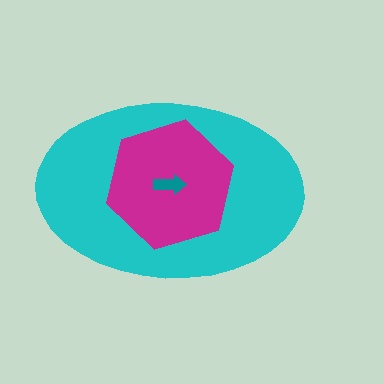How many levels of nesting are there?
3.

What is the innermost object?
The teal arrow.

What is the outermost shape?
The cyan ellipse.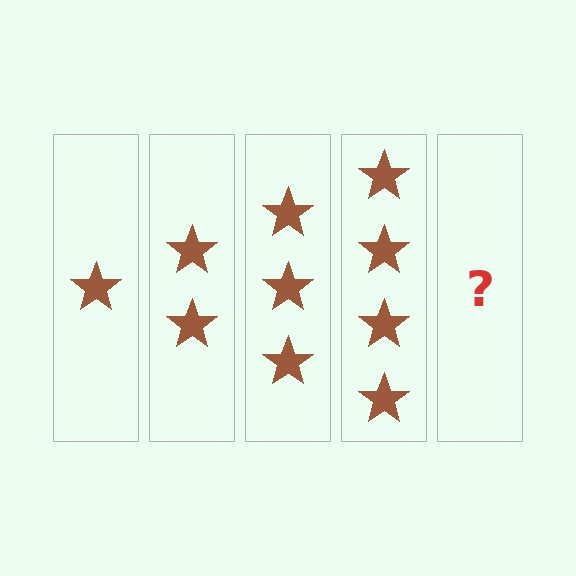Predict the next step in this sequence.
The next step is 5 stars.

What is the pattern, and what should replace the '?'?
The pattern is that each step adds one more star. The '?' should be 5 stars.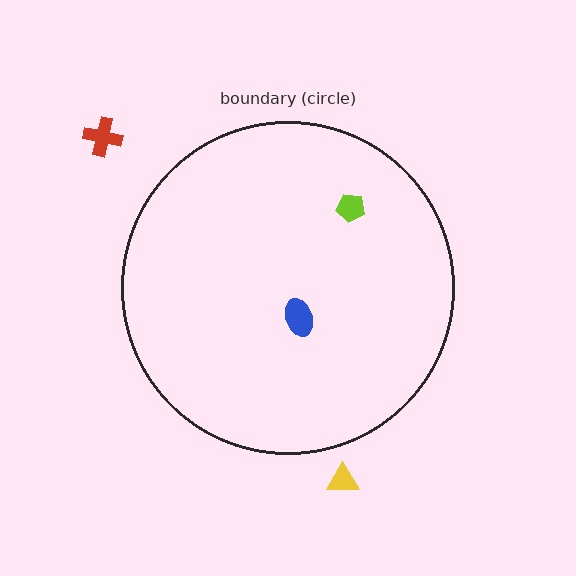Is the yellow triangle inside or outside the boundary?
Outside.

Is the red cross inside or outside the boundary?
Outside.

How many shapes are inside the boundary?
2 inside, 2 outside.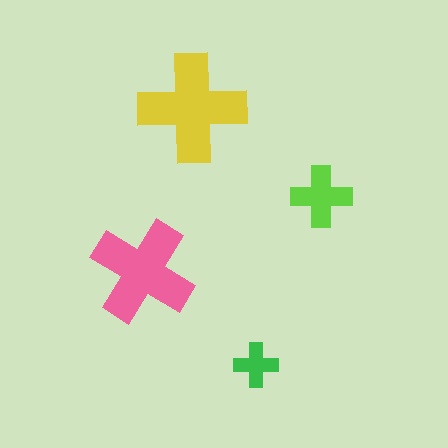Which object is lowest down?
The green cross is bottommost.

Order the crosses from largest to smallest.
the yellow one, the pink one, the lime one, the green one.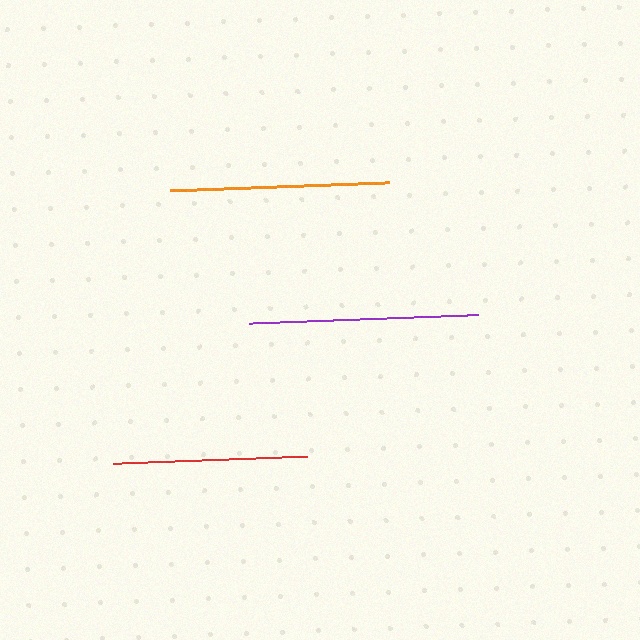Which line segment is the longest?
The purple line is the longest at approximately 229 pixels.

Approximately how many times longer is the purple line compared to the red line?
The purple line is approximately 1.2 times the length of the red line.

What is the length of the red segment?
The red segment is approximately 195 pixels long.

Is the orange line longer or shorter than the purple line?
The purple line is longer than the orange line.